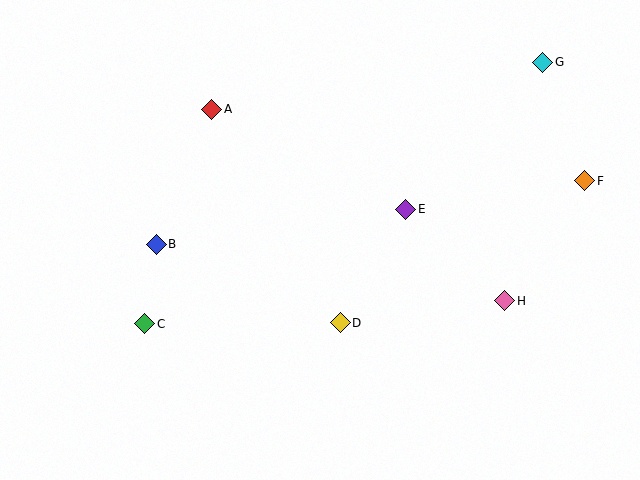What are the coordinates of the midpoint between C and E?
The midpoint between C and E is at (275, 266).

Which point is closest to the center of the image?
Point D at (340, 323) is closest to the center.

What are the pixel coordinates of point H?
Point H is at (505, 301).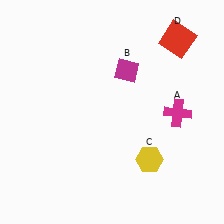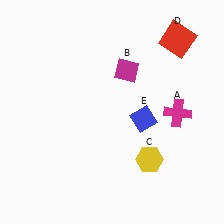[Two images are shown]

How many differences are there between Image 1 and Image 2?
There is 1 difference between the two images.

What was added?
A blue diamond (E) was added in Image 2.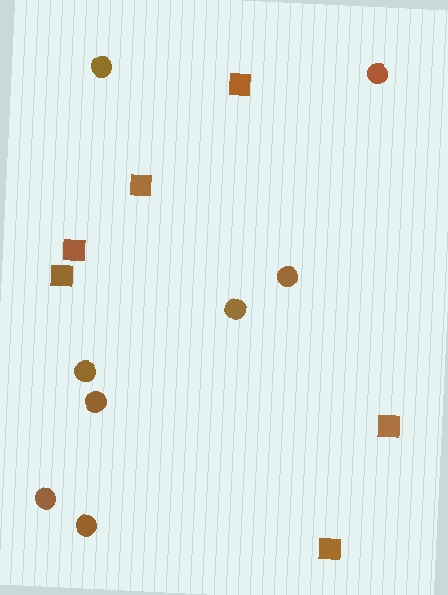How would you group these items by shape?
There are 2 groups: one group of circles (8) and one group of squares (6).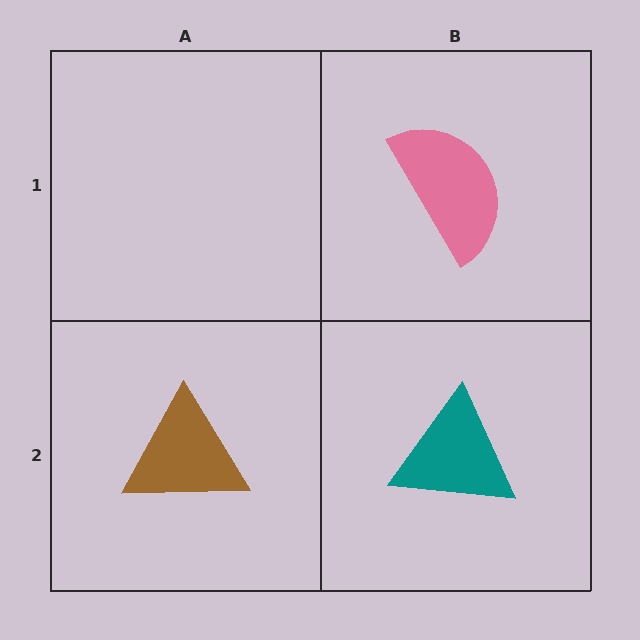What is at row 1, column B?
A pink semicircle.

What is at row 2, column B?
A teal triangle.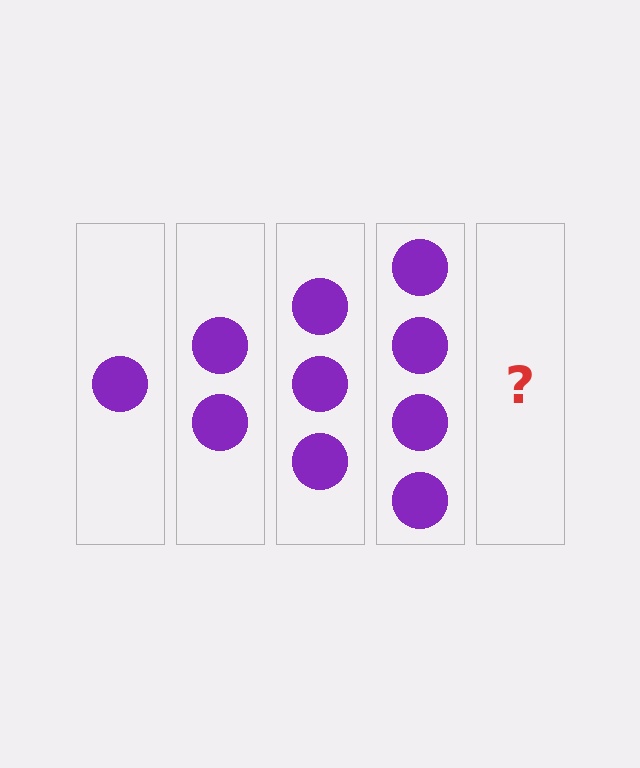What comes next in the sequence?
The next element should be 5 circles.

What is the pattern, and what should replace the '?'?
The pattern is that each step adds one more circle. The '?' should be 5 circles.